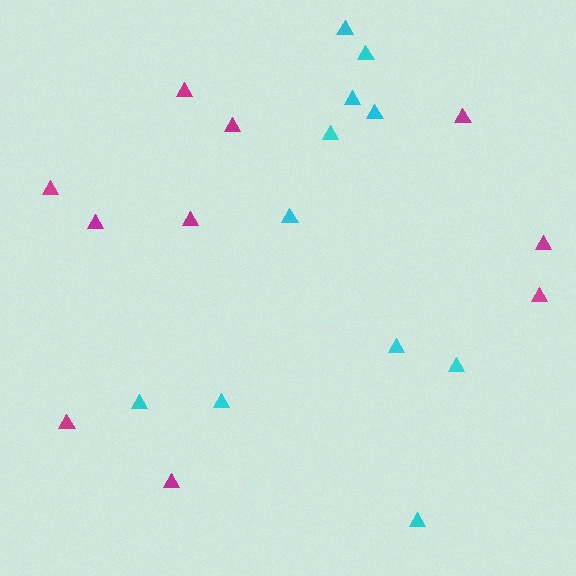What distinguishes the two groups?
There are 2 groups: one group of cyan triangles (11) and one group of magenta triangles (10).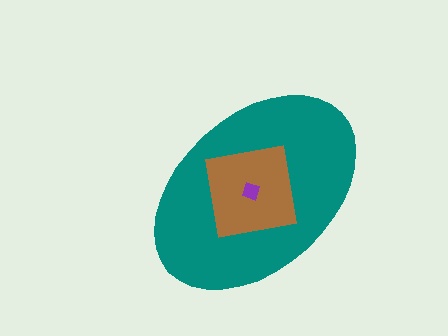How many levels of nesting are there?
3.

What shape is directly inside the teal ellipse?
The brown square.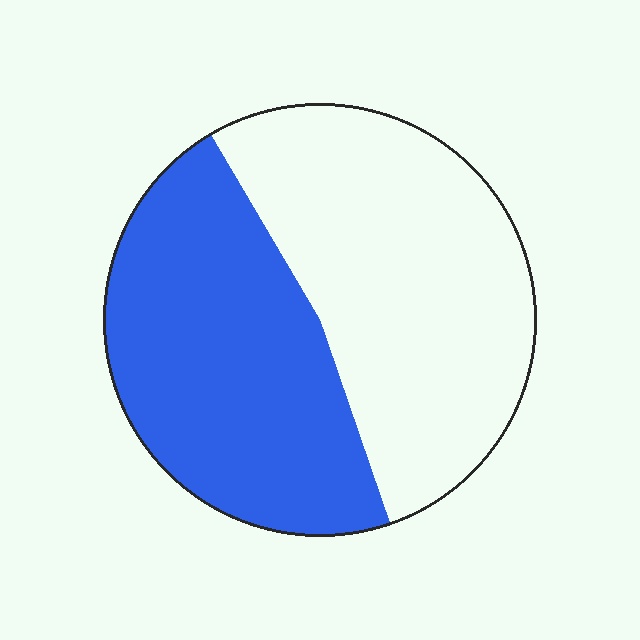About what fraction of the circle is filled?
About one half (1/2).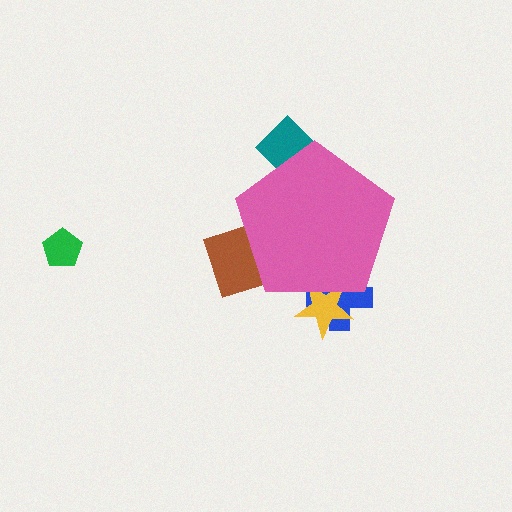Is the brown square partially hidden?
Yes, the brown square is partially hidden behind the pink pentagon.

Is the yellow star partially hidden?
Yes, the yellow star is partially hidden behind the pink pentagon.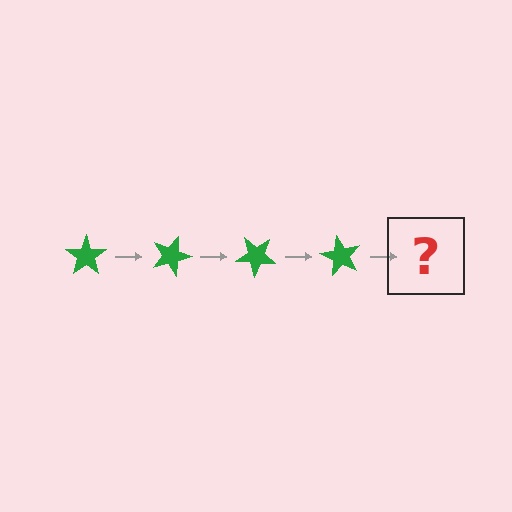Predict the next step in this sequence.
The next step is a green star rotated 80 degrees.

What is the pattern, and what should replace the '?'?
The pattern is that the star rotates 20 degrees each step. The '?' should be a green star rotated 80 degrees.